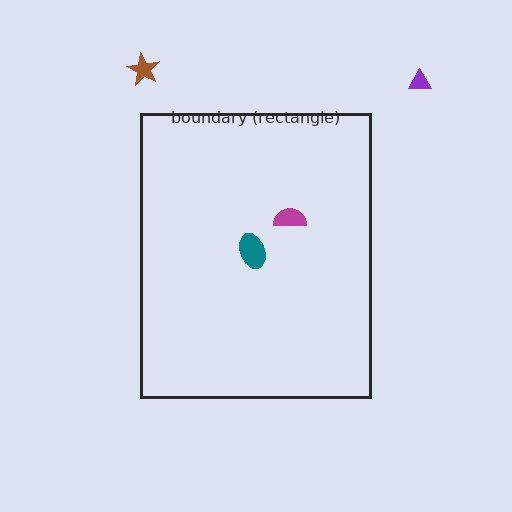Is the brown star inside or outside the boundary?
Outside.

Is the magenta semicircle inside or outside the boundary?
Inside.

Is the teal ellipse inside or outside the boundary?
Inside.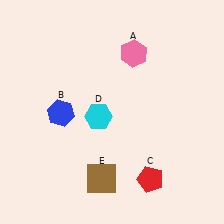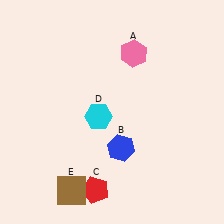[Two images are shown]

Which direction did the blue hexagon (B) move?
The blue hexagon (B) moved right.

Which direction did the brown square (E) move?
The brown square (E) moved left.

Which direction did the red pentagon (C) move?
The red pentagon (C) moved left.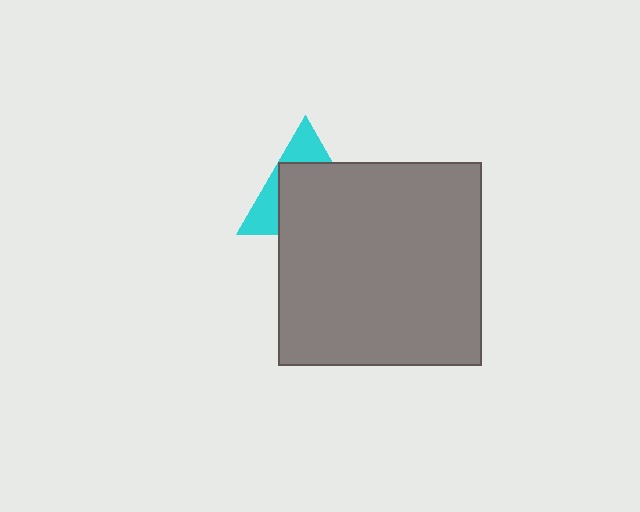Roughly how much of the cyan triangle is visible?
A small part of it is visible (roughly 33%).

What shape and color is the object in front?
The object in front is a gray square.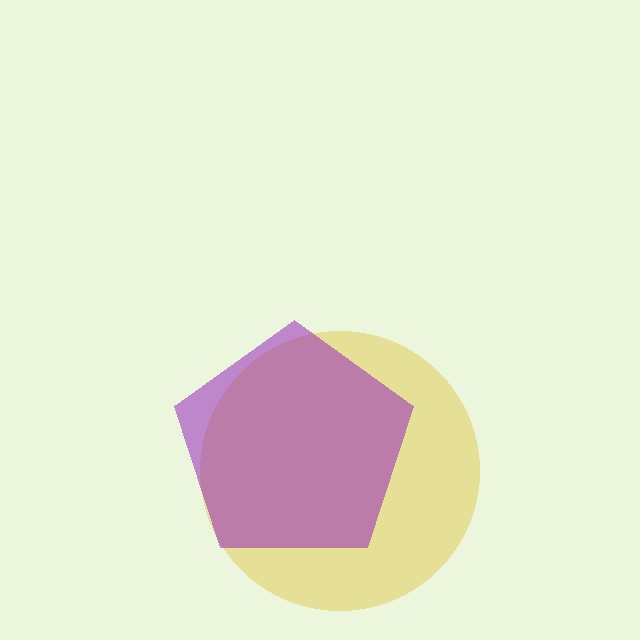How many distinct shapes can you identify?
There are 2 distinct shapes: a yellow circle, a purple pentagon.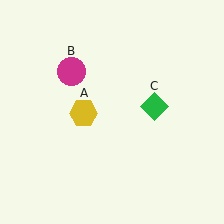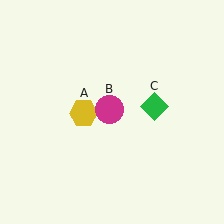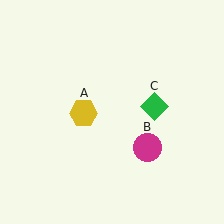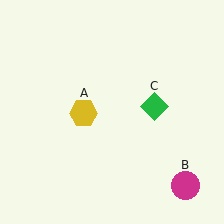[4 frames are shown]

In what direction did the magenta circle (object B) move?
The magenta circle (object B) moved down and to the right.